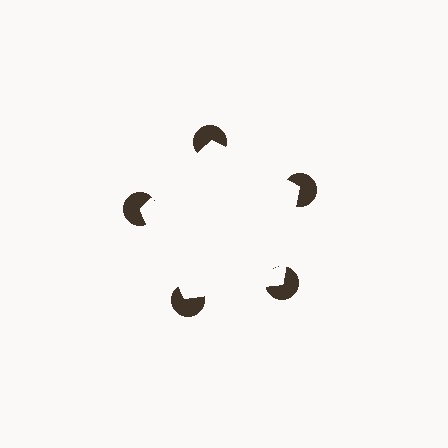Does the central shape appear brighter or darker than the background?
It typically appears slightly brighter than the background, even though no actual brightness change is drawn.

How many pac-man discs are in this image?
There are 5 — one at each vertex of the illusory pentagon.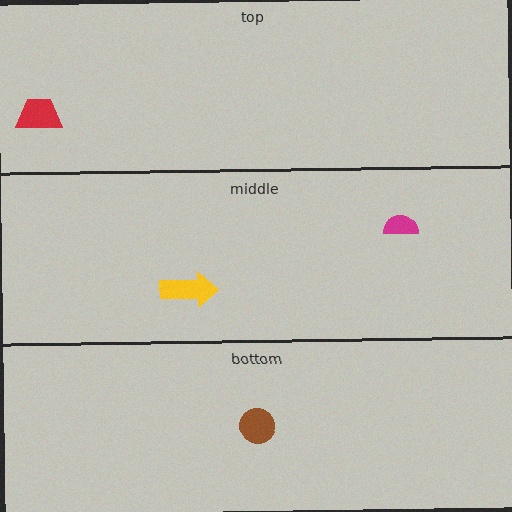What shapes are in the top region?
The red trapezoid.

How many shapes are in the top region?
1.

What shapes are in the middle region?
The magenta semicircle, the yellow arrow.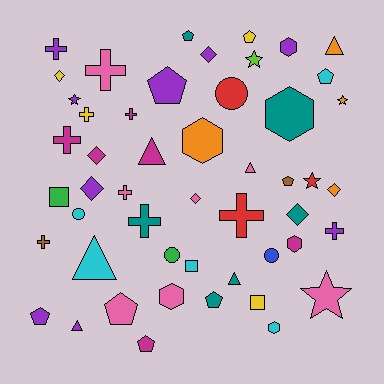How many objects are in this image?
There are 50 objects.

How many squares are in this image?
There are 3 squares.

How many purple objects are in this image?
There are 9 purple objects.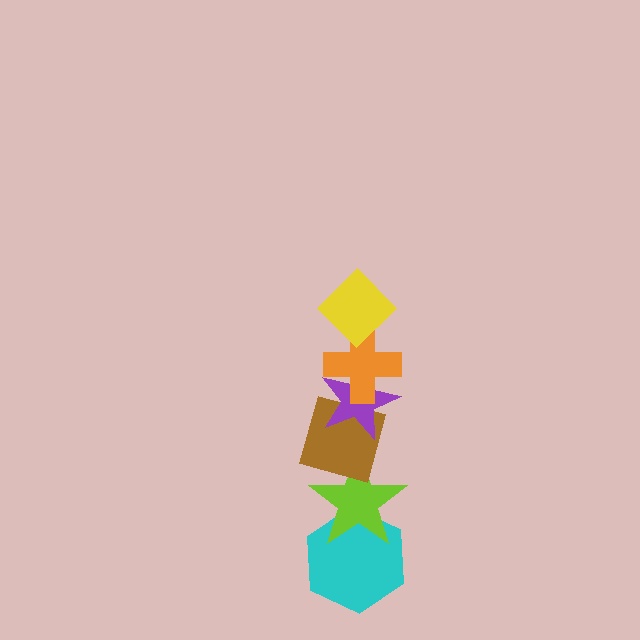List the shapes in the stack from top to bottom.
From top to bottom: the yellow diamond, the orange cross, the purple star, the brown diamond, the lime star, the cyan hexagon.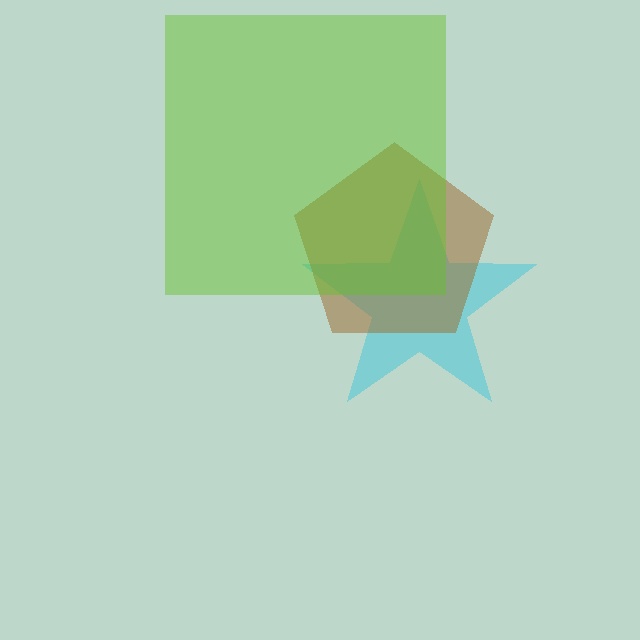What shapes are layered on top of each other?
The layered shapes are: a cyan star, a brown pentagon, a lime square.